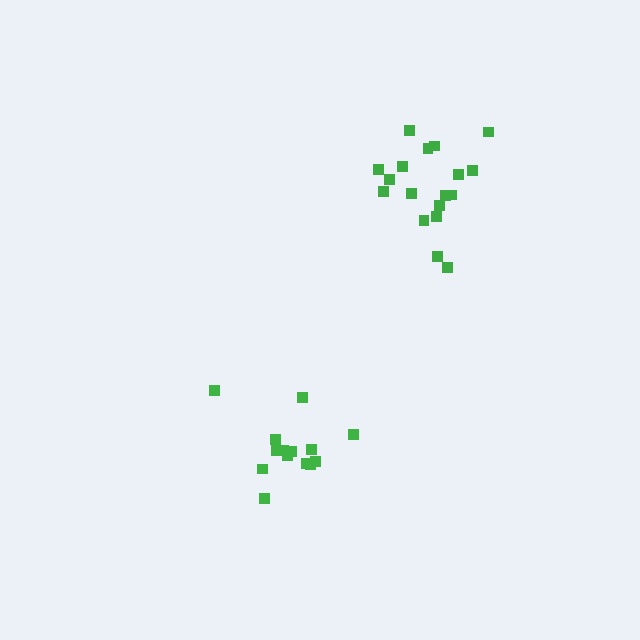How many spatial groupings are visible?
There are 2 spatial groupings.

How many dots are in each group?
Group 1: 18 dots, Group 2: 14 dots (32 total).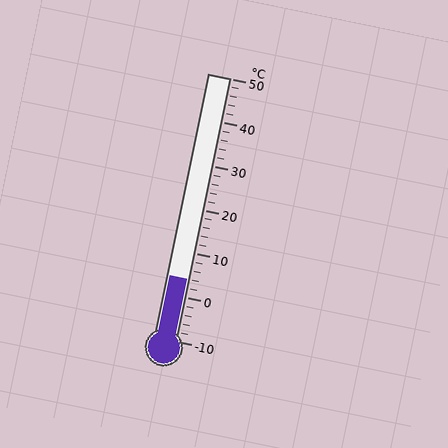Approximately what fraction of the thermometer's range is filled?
The thermometer is filled to approximately 25% of its range.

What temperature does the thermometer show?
The thermometer shows approximately 4°C.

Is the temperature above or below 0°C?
The temperature is above 0°C.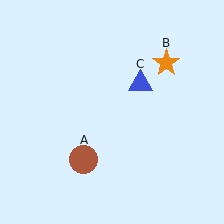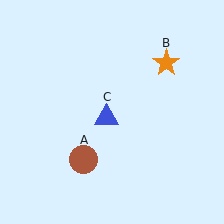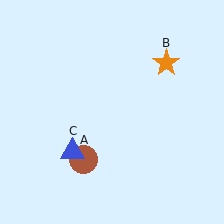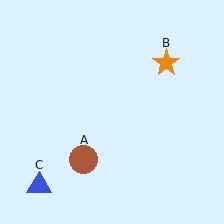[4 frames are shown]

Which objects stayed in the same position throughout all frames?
Brown circle (object A) and orange star (object B) remained stationary.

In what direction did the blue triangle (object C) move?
The blue triangle (object C) moved down and to the left.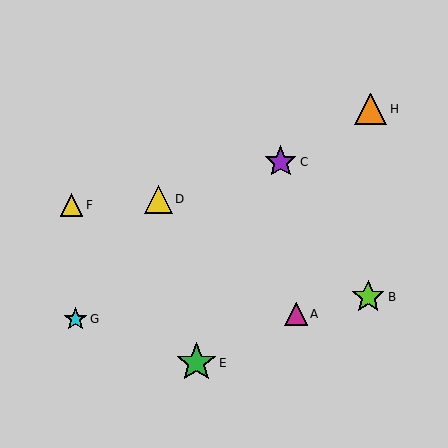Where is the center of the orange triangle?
The center of the orange triangle is at (371, 109).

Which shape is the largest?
The green star (labeled E) is the largest.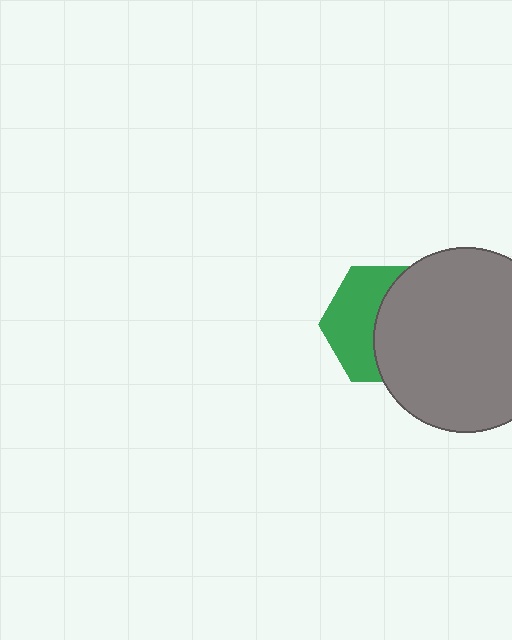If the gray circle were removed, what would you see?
You would see the complete green hexagon.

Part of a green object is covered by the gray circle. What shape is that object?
It is a hexagon.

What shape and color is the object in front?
The object in front is a gray circle.